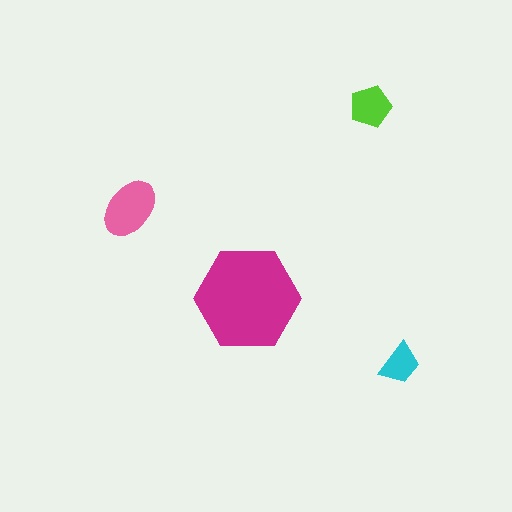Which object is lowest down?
The cyan trapezoid is bottommost.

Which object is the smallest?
The cyan trapezoid.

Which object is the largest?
The magenta hexagon.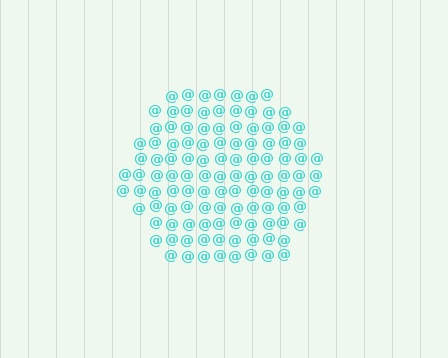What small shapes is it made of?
It is made of small at signs.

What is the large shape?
The large shape is a hexagon.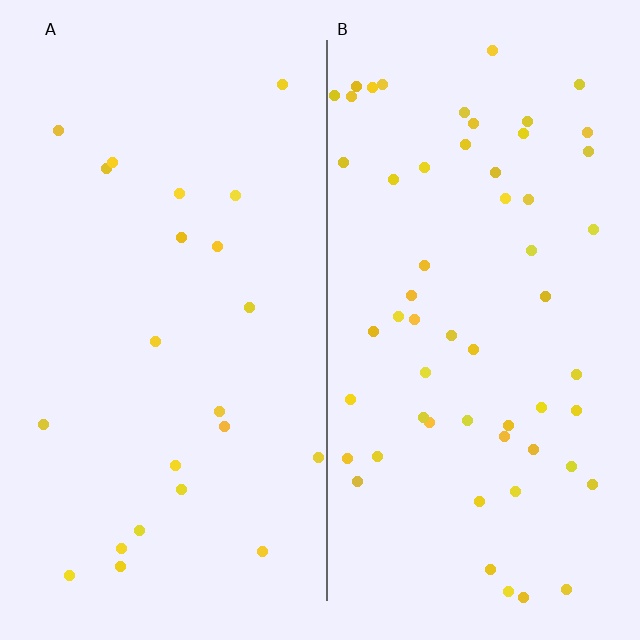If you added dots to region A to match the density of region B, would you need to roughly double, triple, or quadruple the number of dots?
Approximately triple.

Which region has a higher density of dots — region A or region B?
B (the right).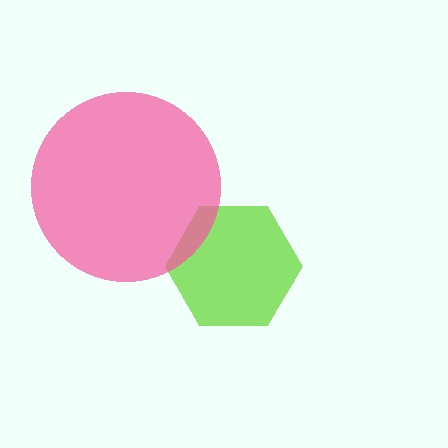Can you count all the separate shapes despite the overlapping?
Yes, there are 2 separate shapes.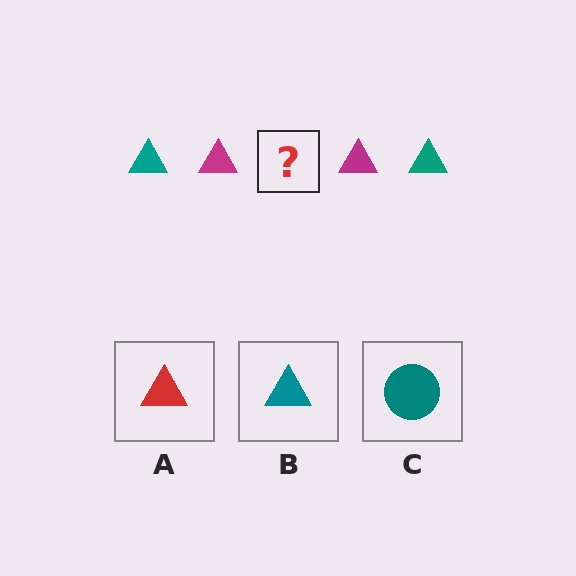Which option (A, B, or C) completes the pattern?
B.